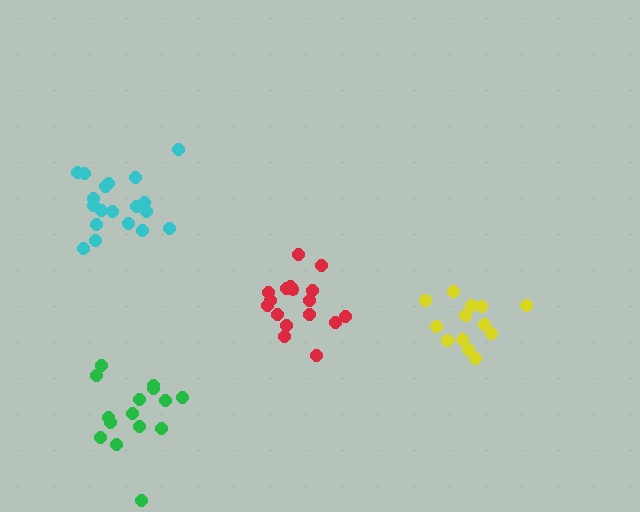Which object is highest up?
The cyan cluster is topmost.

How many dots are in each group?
Group 1: 17 dots, Group 2: 15 dots, Group 3: 13 dots, Group 4: 19 dots (64 total).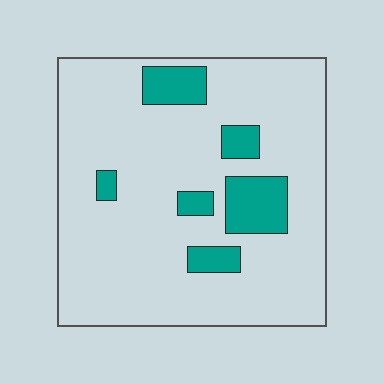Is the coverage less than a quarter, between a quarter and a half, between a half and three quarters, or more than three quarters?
Less than a quarter.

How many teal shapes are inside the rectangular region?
6.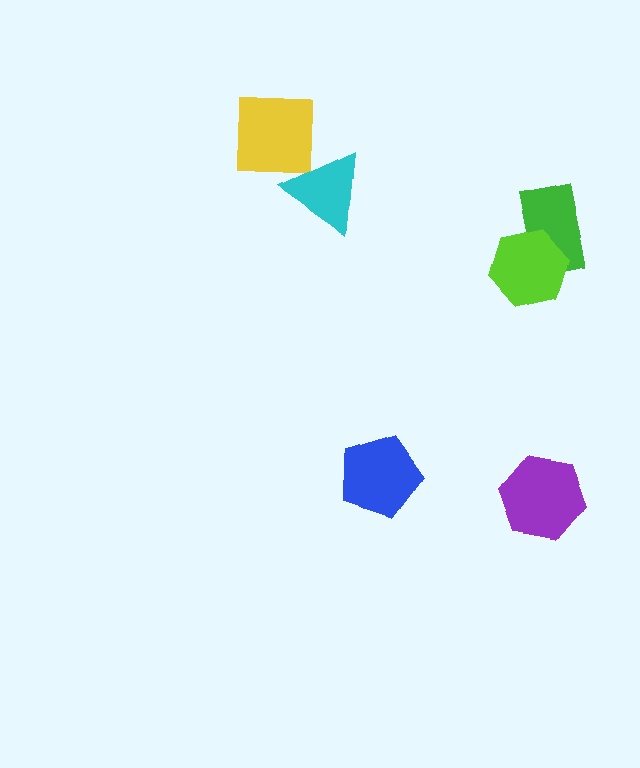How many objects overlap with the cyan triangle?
1 object overlaps with the cyan triangle.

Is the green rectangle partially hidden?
Yes, it is partially covered by another shape.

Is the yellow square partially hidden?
Yes, it is partially covered by another shape.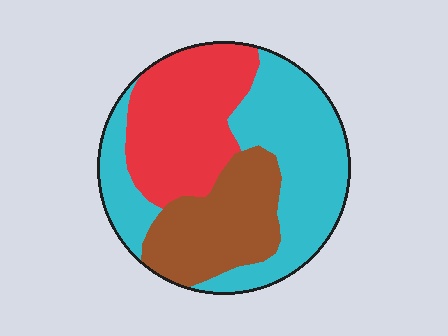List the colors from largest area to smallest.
From largest to smallest: cyan, red, brown.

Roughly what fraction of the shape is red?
Red covers around 30% of the shape.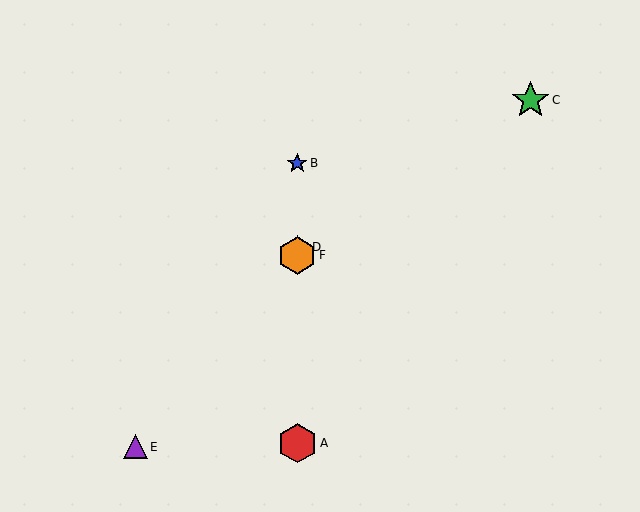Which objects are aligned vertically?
Objects A, B, D, F are aligned vertically.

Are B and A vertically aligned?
Yes, both are at x≈297.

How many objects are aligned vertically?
4 objects (A, B, D, F) are aligned vertically.